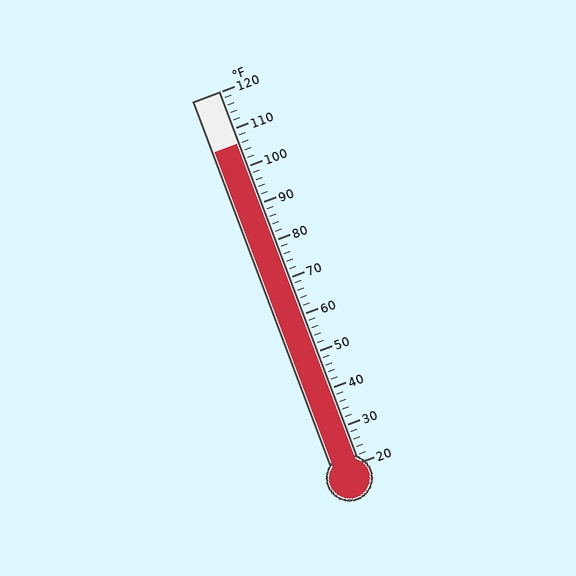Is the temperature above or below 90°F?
The temperature is above 90°F.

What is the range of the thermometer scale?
The thermometer scale ranges from 20°F to 120°F.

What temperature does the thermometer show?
The thermometer shows approximately 106°F.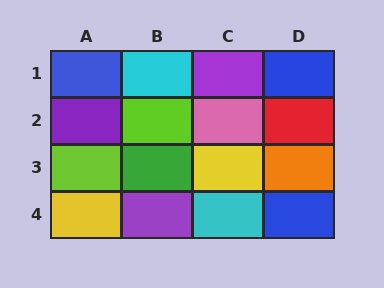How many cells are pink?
1 cell is pink.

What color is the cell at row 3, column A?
Lime.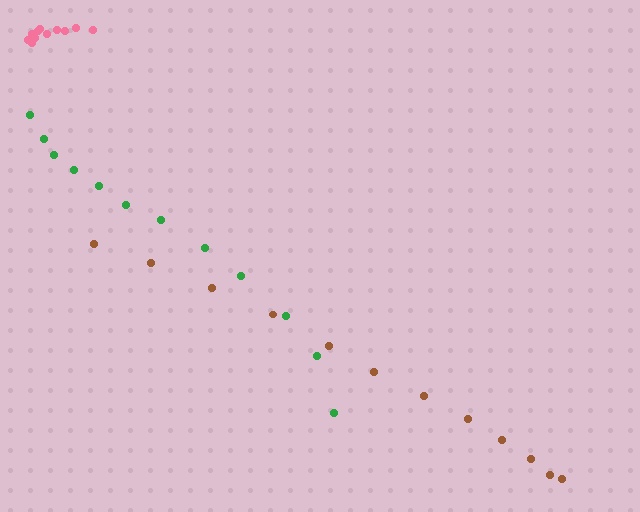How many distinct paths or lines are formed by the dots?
There are 3 distinct paths.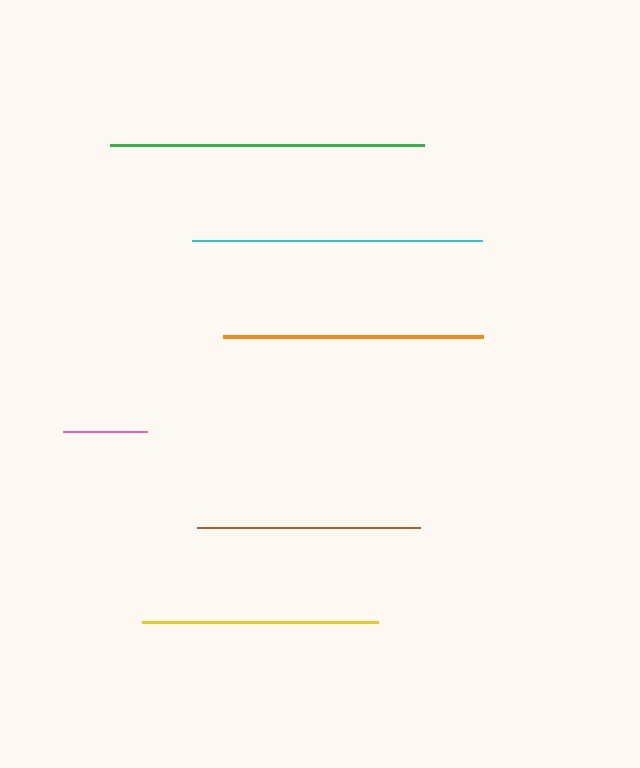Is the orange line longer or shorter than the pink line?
The orange line is longer than the pink line.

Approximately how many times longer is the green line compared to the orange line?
The green line is approximately 1.2 times the length of the orange line.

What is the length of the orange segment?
The orange segment is approximately 260 pixels long.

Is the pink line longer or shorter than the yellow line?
The yellow line is longer than the pink line.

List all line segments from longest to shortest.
From longest to shortest: green, cyan, orange, yellow, brown, pink.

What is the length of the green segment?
The green segment is approximately 314 pixels long.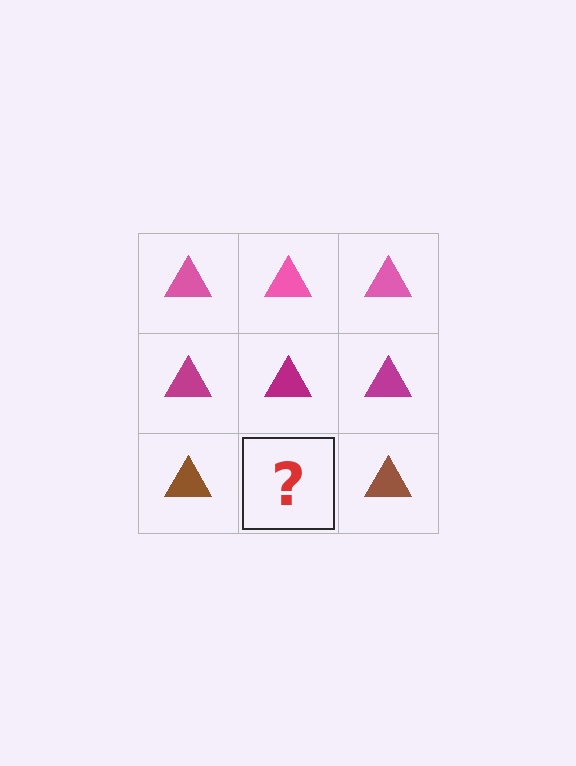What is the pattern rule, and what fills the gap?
The rule is that each row has a consistent color. The gap should be filled with a brown triangle.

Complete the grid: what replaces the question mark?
The question mark should be replaced with a brown triangle.